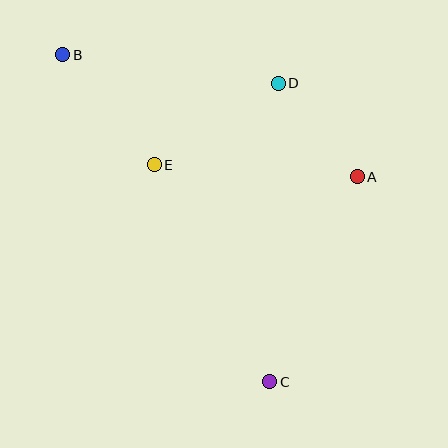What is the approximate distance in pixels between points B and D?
The distance between B and D is approximately 217 pixels.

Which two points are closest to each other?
Points A and D are closest to each other.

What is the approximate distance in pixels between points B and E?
The distance between B and E is approximately 143 pixels.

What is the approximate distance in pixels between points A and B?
The distance between A and B is approximately 319 pixels.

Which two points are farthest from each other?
Points B and C are farthest from each other.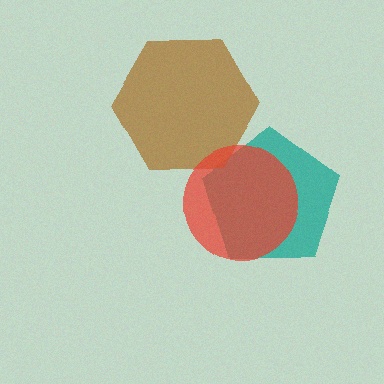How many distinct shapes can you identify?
There are 3 distinct shapes: a teal pentagon, a brown hexagon, a red circle.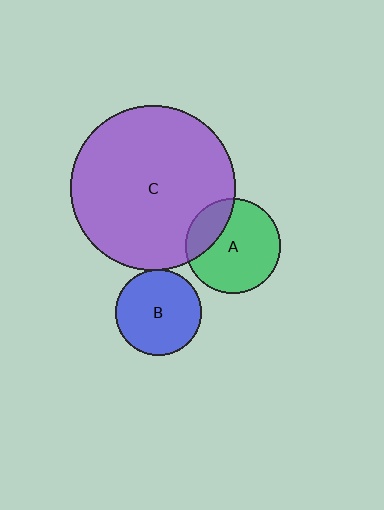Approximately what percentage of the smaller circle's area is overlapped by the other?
Approximately 25%.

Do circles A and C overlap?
Yes.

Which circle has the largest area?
Circle C (purple).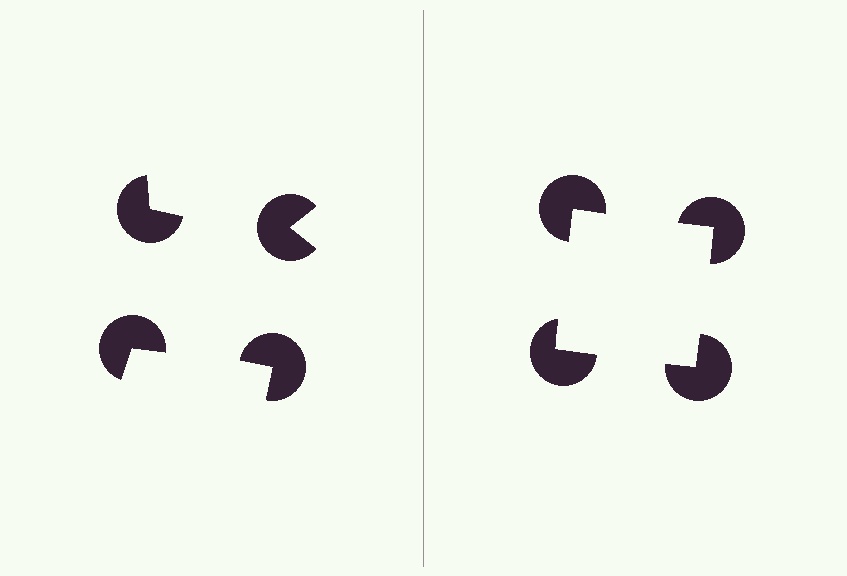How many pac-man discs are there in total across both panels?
8 — 4 on each side.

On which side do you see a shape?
An illusory square appears on the right side. On the left side the wedge cuts are rotated, so no coherent shape forms.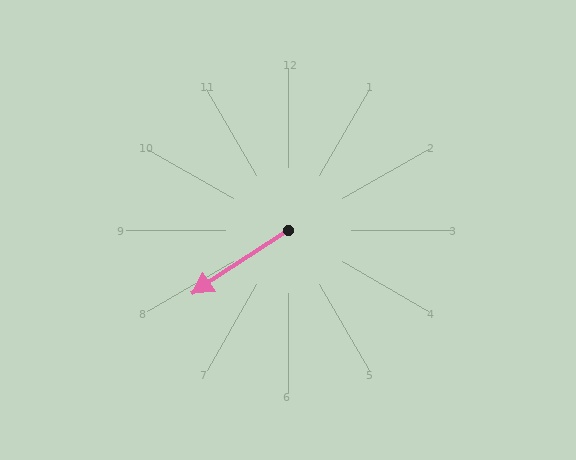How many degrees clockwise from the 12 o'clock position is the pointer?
Approximately 237 degrees.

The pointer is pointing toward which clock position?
Roughly 8 o'clock.